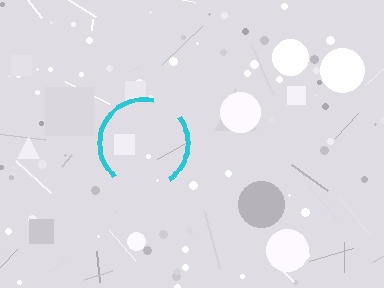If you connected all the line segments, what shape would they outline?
They would outline a circle.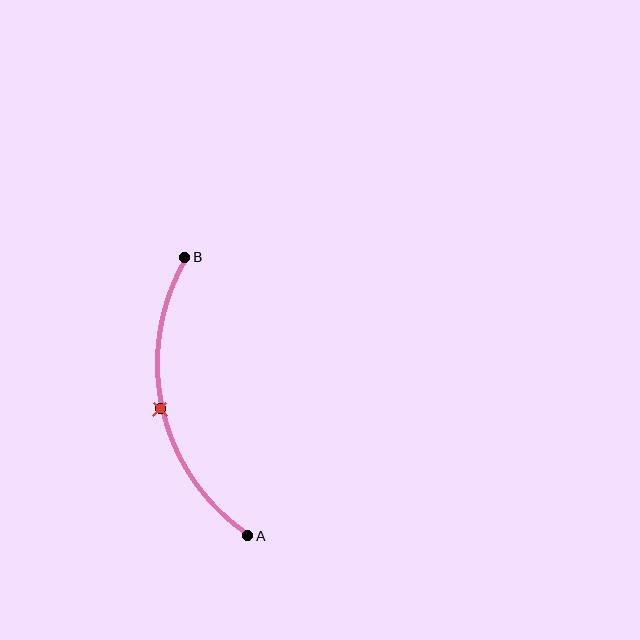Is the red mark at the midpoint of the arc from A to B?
Yes. The red mark lies on the arc at equal arc-length from both A and B — it is the arc midpoint.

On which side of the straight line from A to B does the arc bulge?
The arc bulges to the left of the straight line connecting A and B.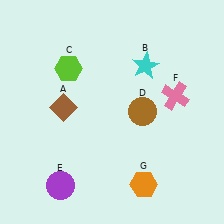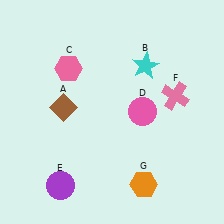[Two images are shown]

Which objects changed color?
C changed from lime to pink. D changed from brown to pink.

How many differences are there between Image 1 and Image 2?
There are 2 differences between the two images.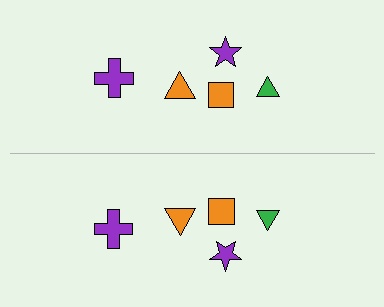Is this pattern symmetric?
Yes, this pattern has bilateral (reflection) symmetry.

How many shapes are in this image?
There are 10 shapes in this image.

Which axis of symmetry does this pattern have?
The pattern has a horizontal axis of symmetry running through the center of the image.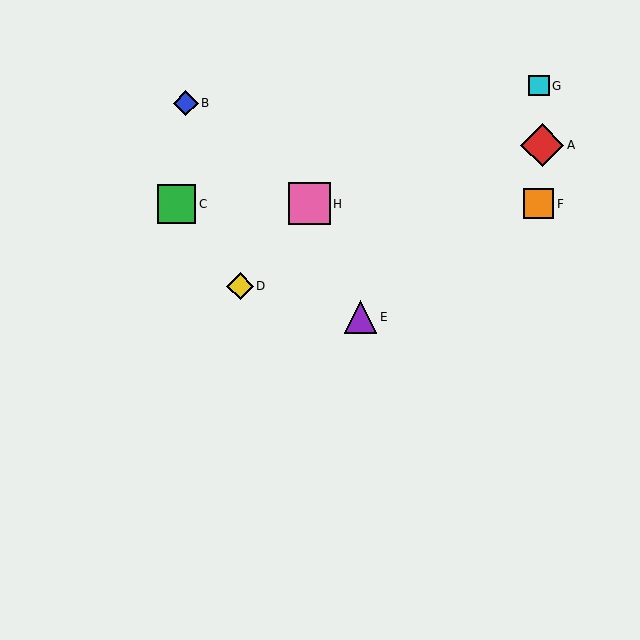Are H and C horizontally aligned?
Yes, both are at y≈204.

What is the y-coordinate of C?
Object C is at y≈204.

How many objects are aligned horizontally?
3 objects (C, F, H) are aligned horizontally.